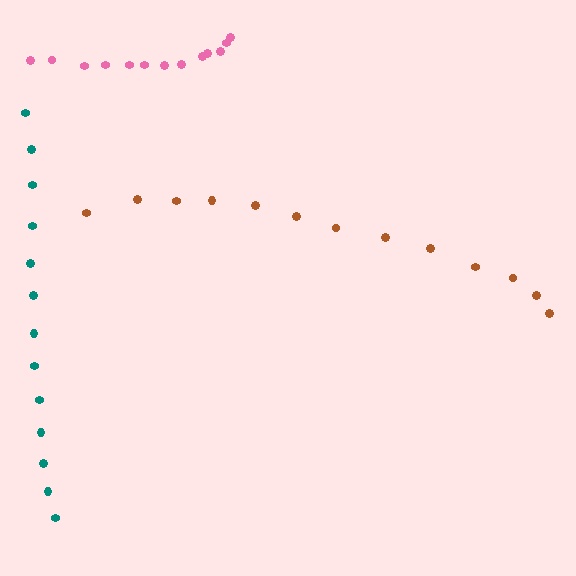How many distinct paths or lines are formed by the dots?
There are 3 distinct paths.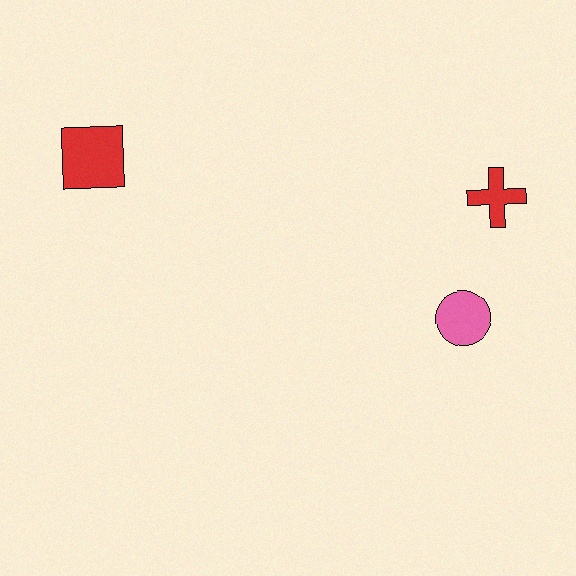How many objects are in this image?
There are 3 objects.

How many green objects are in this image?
There are no green objects.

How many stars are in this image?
There are no stars.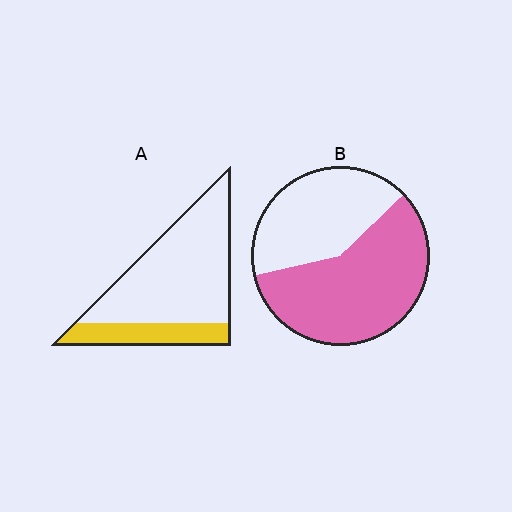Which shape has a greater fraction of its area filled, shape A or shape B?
Shape B.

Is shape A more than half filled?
No.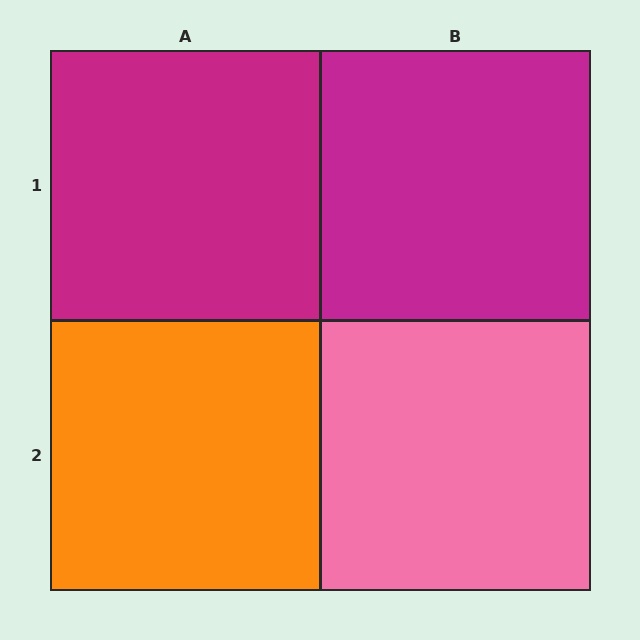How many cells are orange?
1 cell is orange.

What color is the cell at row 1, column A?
Magenta.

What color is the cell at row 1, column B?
Magenta.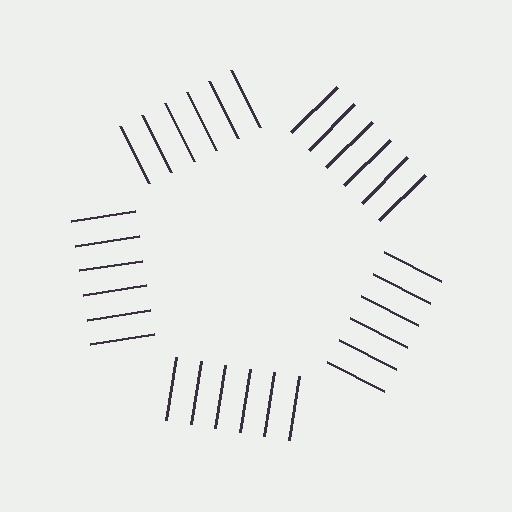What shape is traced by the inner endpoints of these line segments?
An illusory pentagon — the line segments terminate on its edges but no continuous stroke is drawn.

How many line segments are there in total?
30 — 6 along each of the 5 edges.